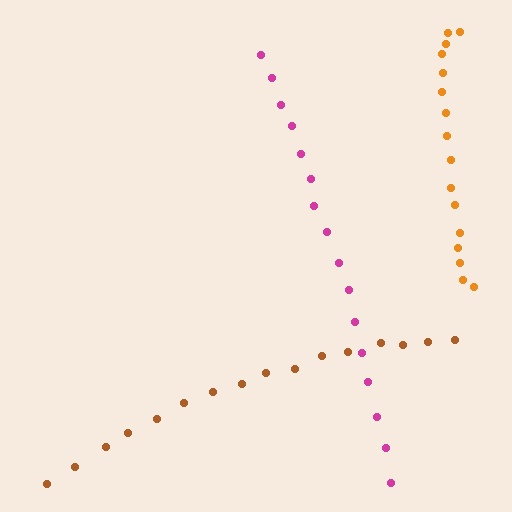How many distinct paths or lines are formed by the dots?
There are 3 distinct paths.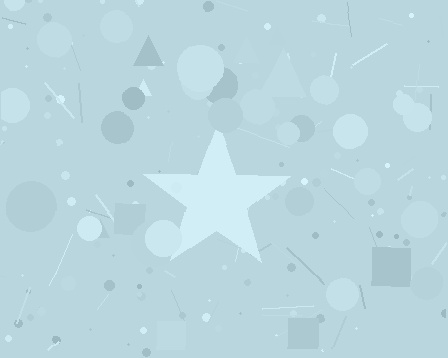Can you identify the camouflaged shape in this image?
The camouflaged shape is a star.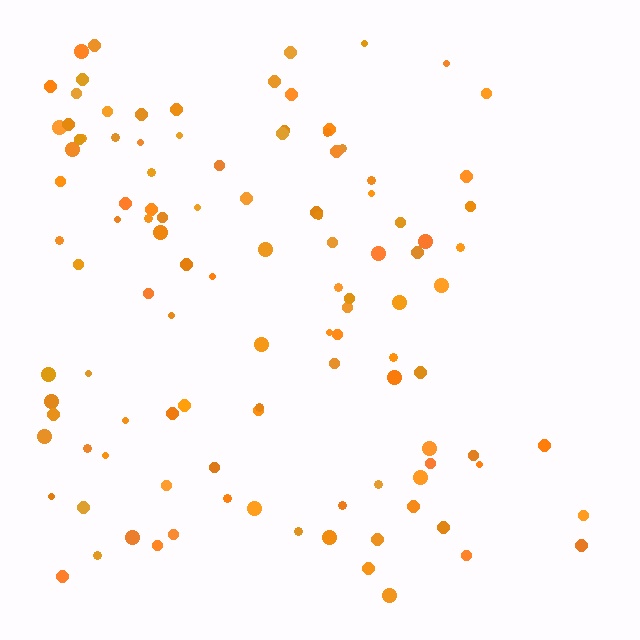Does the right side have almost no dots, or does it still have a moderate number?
Still a moderate number, just noticeably fewer than the left.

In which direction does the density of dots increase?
From right to left, with the left side densest.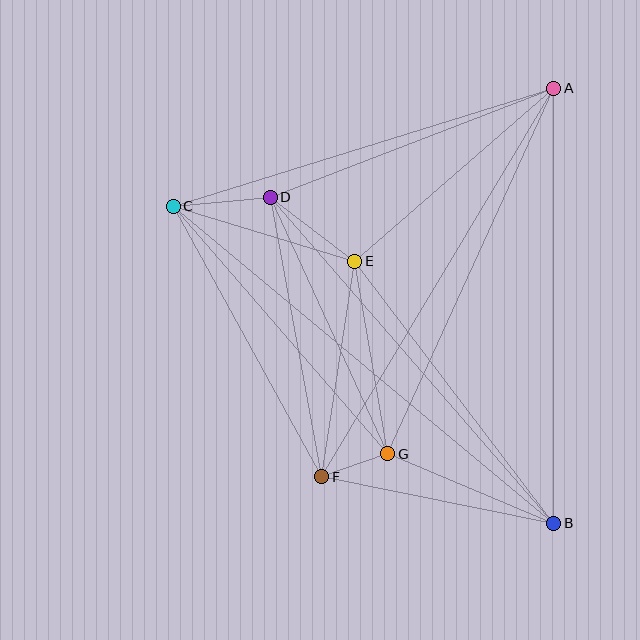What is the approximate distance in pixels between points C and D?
The distance between C and D is approximately 97 pixels.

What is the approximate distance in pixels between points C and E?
The distance between C and E is approximately 190 pixels.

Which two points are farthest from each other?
Points B and C are farthest from each other.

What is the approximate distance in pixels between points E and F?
The distance between E and F is approximately 218 pixels.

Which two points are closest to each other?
Points F and G are closest to each other.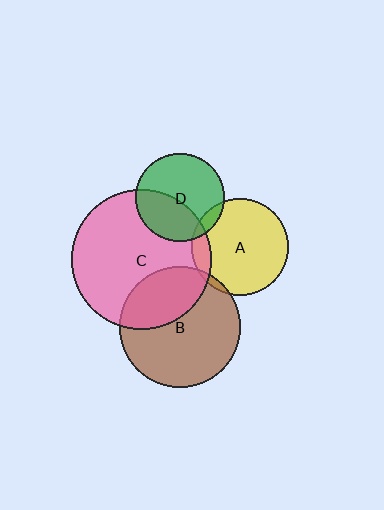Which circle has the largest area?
Circle C (pink).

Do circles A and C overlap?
Yes.